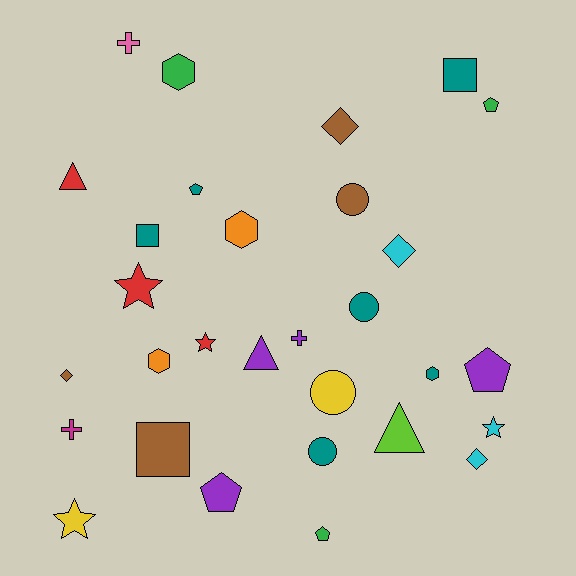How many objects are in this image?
There are 30 objects.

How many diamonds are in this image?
There are 4 diamonds.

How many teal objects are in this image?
There are 6 teal objects.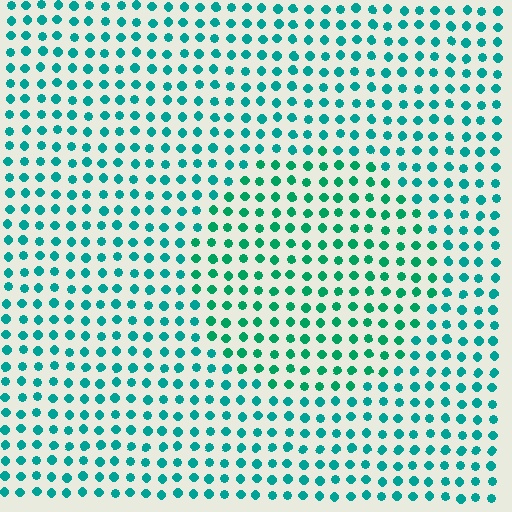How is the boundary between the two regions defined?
The boundary is defined purely by a slight shift in hue (about 21 degrees). Spacing, size, and orientation are identical on both sides.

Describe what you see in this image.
The image is filled with small teal elements in a uniform arrangement. A circle-shaped region is visible where the elements are tinted to a slightly different hue, forming a subtle color boundary.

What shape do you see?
I see a circle.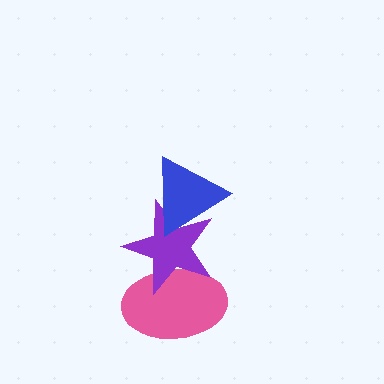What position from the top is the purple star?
The purple star is 2nd from the top.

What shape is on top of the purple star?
The blue triangle is on top of the purple star.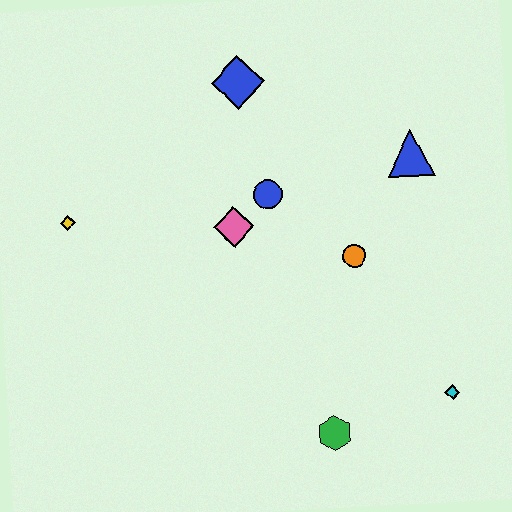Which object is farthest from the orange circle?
The yellow diamond is farthest from the orange circle.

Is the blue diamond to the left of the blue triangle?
Yes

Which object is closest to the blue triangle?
The orange circle is closest to the blue triangle.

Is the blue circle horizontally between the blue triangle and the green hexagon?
No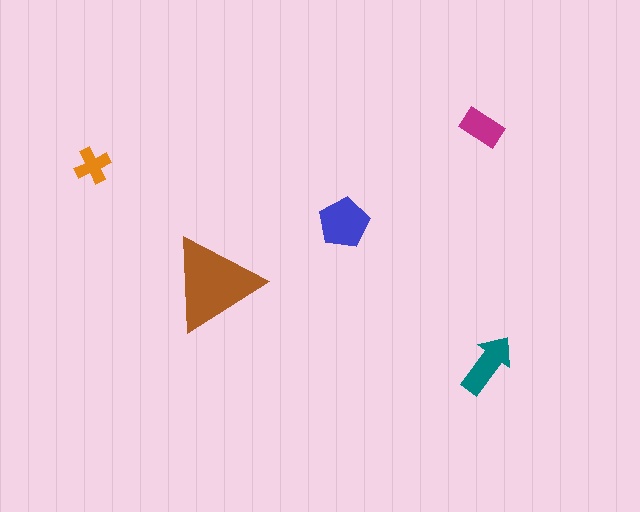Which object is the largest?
The brown triangle.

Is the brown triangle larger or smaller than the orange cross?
Larger.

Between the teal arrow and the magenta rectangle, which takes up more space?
The teal arrow.